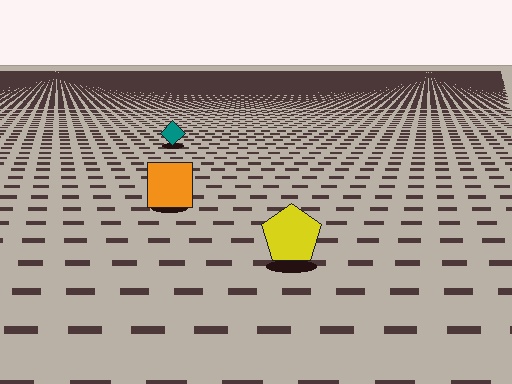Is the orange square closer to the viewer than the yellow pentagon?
No. The yellow pentagon is closer — you can tell from the texture gradient: the ground texture is coarser near it.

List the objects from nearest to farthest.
From nearest to farthest: the yellow pentagon, the orange square, the teal diamond.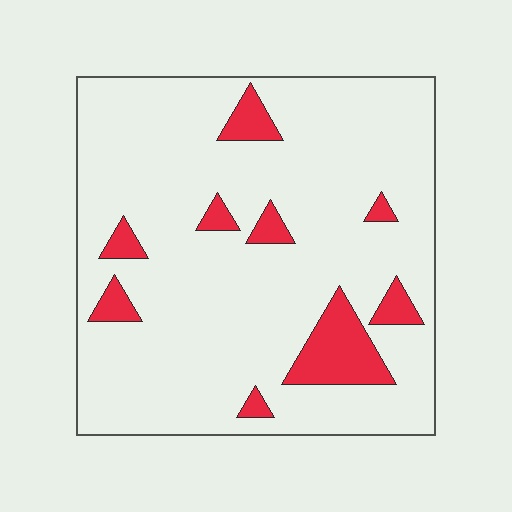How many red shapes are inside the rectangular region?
9.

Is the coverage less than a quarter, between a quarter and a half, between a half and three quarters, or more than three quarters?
Less than a quarter.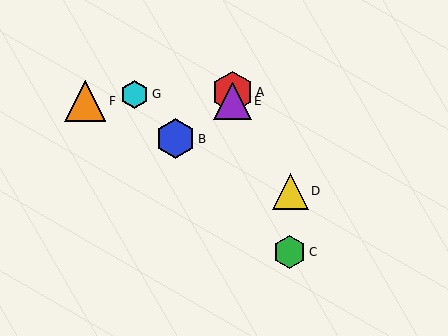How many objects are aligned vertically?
2 objects (A, E) are aligned vertically.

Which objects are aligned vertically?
Objects A, E are aligned vertically.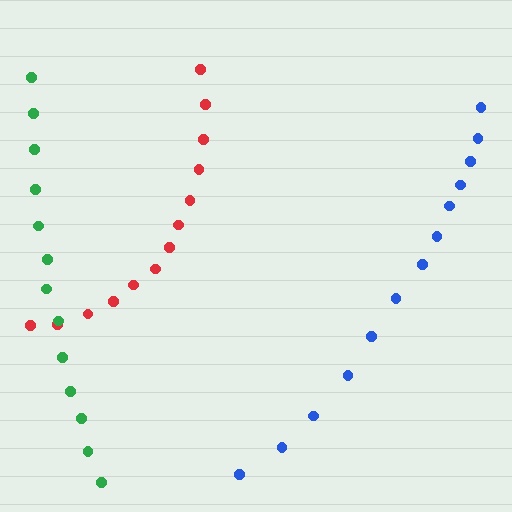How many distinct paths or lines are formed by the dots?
There are 3 distinct paths.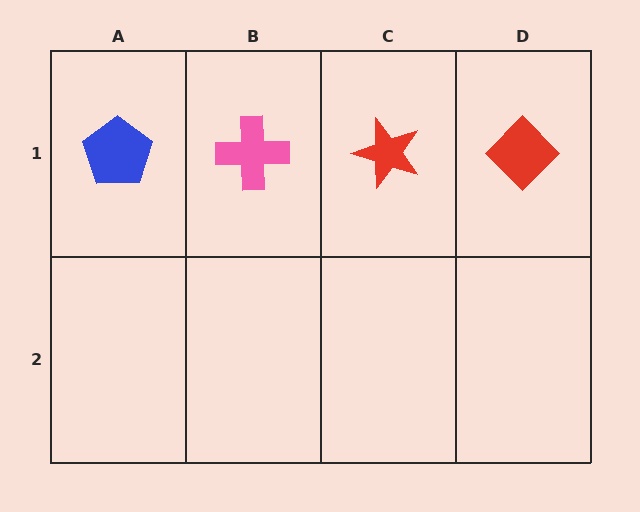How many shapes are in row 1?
4 shapes.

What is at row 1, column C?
A red star.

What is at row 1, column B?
A pink cross.